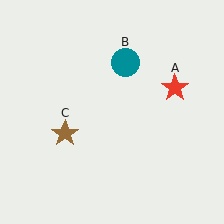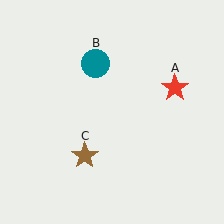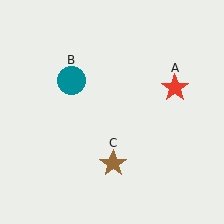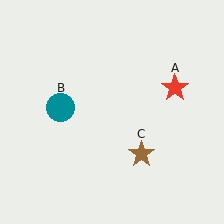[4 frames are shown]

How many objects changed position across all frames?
2 objects changed position: teal circle (object B), brown star (object C).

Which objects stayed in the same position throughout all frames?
Red star (object A) remained stationary.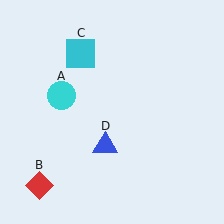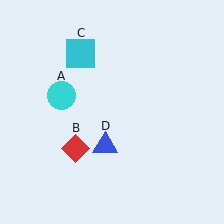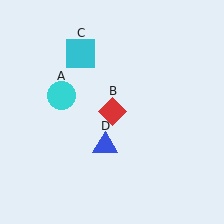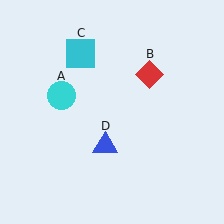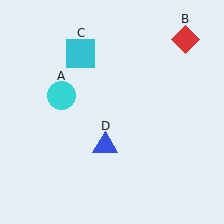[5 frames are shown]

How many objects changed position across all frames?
1 object changed position: red diamond (object B).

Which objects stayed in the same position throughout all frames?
Cyan circle (object A) and cyan square (object C) and blue triangle (object D) remained stationary.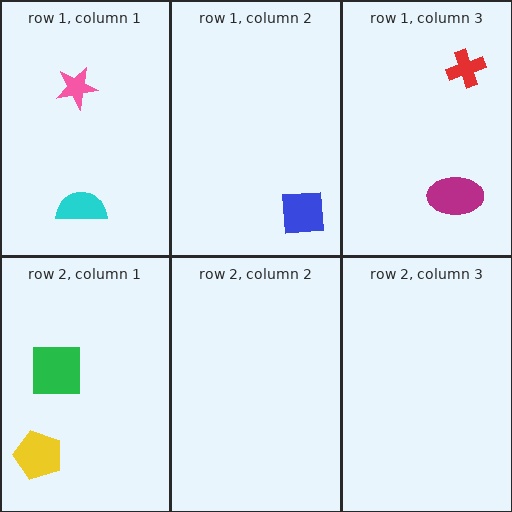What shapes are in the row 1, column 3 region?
The magenta ellipse, the red cross.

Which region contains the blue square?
The row 1, column 2 region.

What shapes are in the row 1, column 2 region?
The blue square.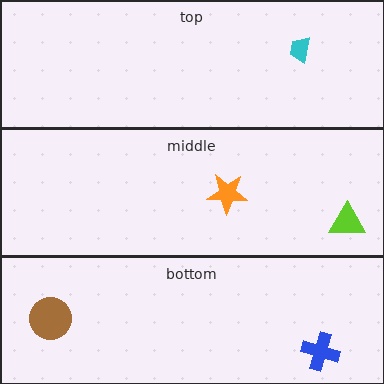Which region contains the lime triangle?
The middle region.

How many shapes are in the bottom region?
2.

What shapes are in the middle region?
The orange star, the lime triangle.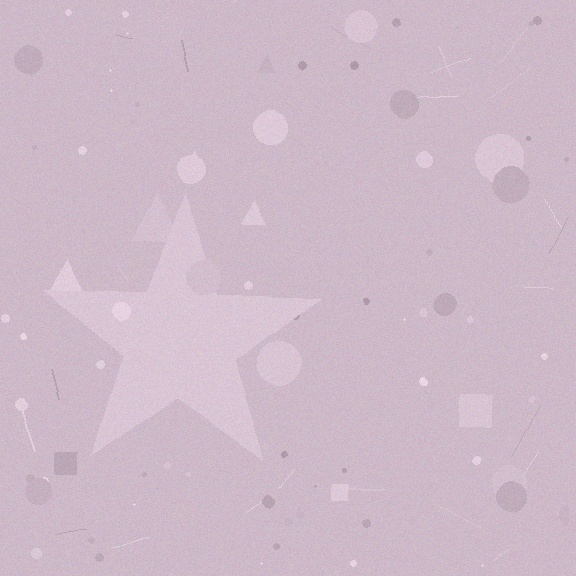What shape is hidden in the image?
A star is hidden in the image.